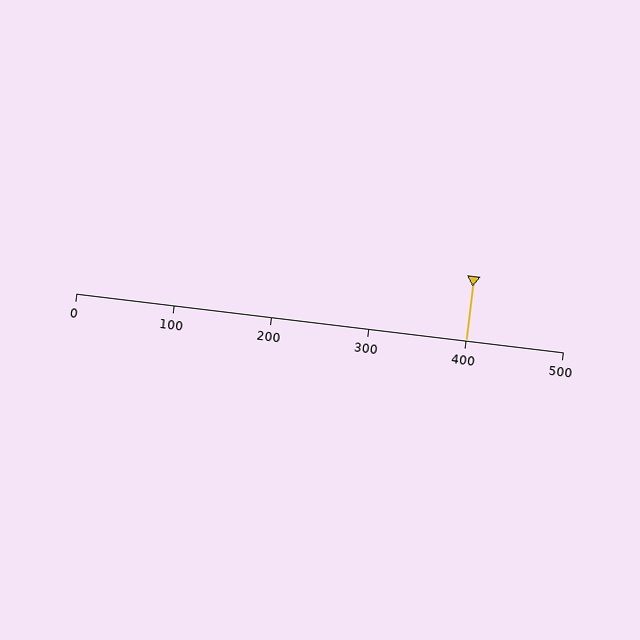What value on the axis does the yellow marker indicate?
The marker indicates approximately 400.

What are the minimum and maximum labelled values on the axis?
The axis runs from 0 to 500.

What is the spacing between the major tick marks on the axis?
The major ticks are spaced 100 apart.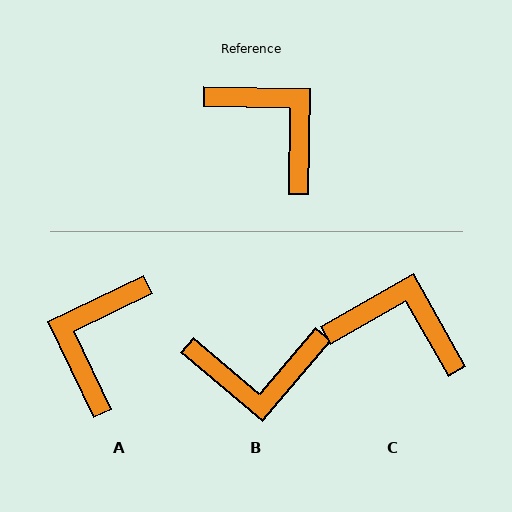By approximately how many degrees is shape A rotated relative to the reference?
Approximately 116 degrees counter-clockwise.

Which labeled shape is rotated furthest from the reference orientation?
B, about 129 degrees away.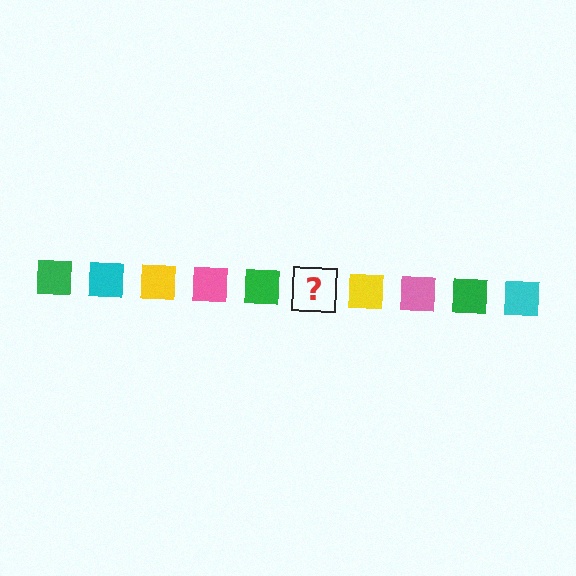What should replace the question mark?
The question mark should be replaced with a cyan square.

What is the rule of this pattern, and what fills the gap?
The rule is that the pattern cycles through green, cyan, yellow, pink squares. The gap should be filled with a cyan square.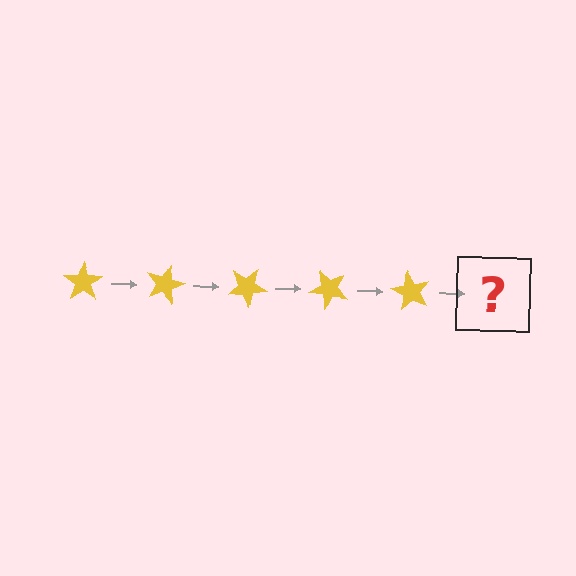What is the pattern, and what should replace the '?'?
The pattern is that the star rotates 15 degrees each step. The '?' should be a yellow star rotated 75 degrees.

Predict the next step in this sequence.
The next step is a yellow star rotated 75 degrees.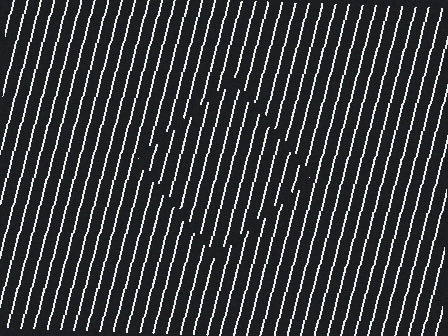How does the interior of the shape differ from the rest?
The interior of the shape contains the same grating, shifted by half a period — the contour is defined by the phase discontinuity where line-ends from the inner and outer gratings abut.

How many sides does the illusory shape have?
4 sides — the line-ends trace a square.